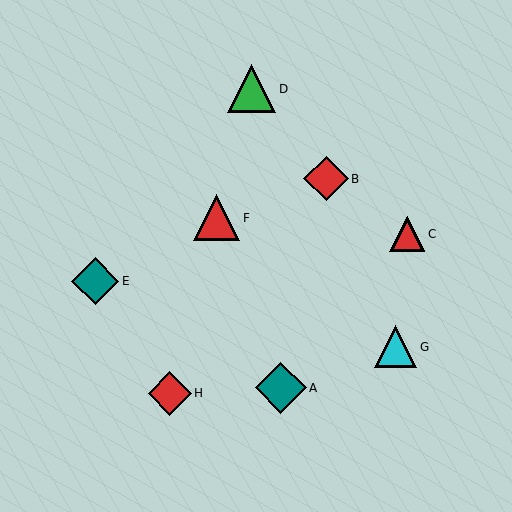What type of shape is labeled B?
Shape B is a red diamond.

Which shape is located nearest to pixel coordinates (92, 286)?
The teal diamond (labeled E) at (95, 281) is nearest to that location.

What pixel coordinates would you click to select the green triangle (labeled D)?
Click at (252, 89) to select the green triangle D.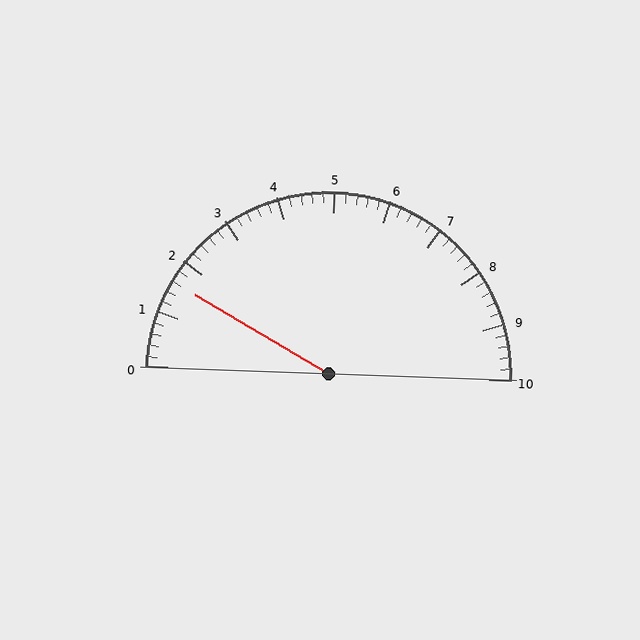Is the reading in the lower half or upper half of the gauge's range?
The reading is in the lower half of the range (0 to 10).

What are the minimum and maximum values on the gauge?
The gauge ranges from 0 to 10.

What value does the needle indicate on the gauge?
The needle indicates approximately 1.6.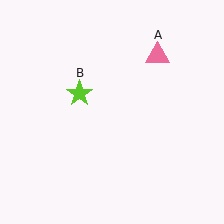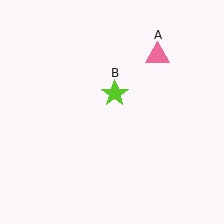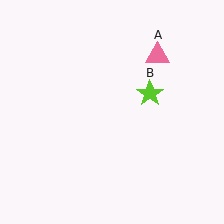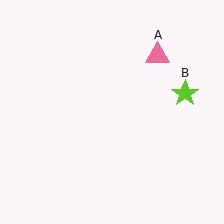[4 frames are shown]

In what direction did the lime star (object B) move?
The lime star (object B) moved right.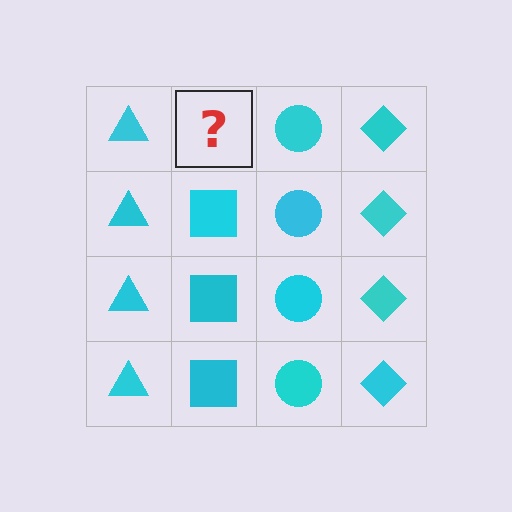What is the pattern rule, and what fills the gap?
The rule is that each column has a consistent shape. The gap should be filled with a cyan square.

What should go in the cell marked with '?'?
The missing cell should contain a cyan square.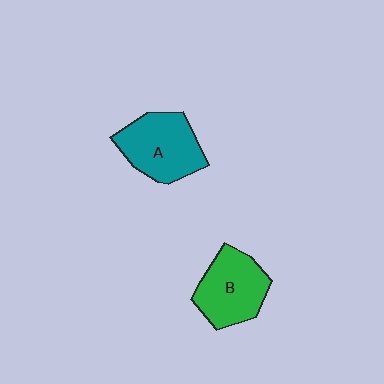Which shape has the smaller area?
Shape B (green).